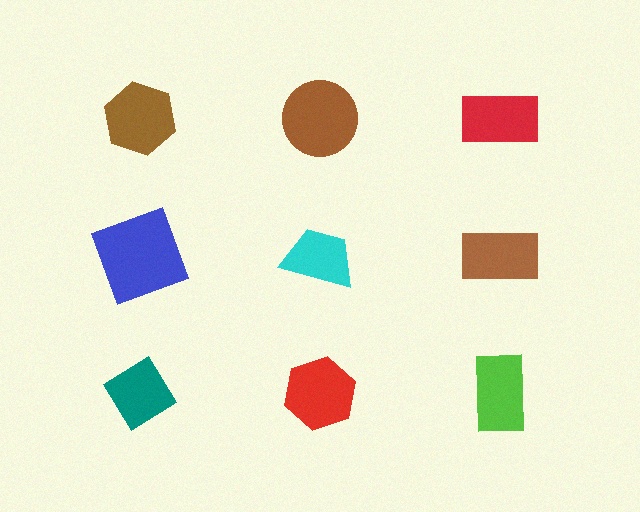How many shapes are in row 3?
3 shapes.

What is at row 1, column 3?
A red rectangle.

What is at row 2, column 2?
A cyan trapezoid.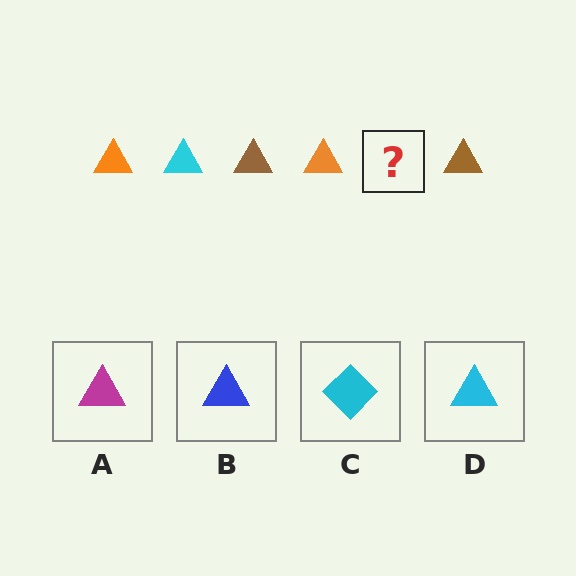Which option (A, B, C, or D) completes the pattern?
D.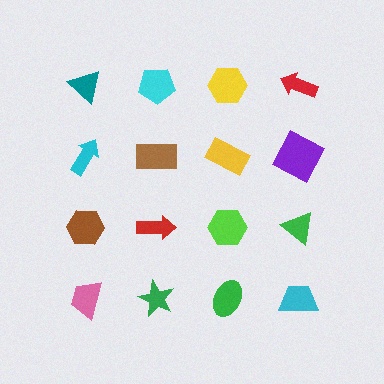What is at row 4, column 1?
A pink trapezoid.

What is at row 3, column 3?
A lime hexagon.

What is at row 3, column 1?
A brown hexagon.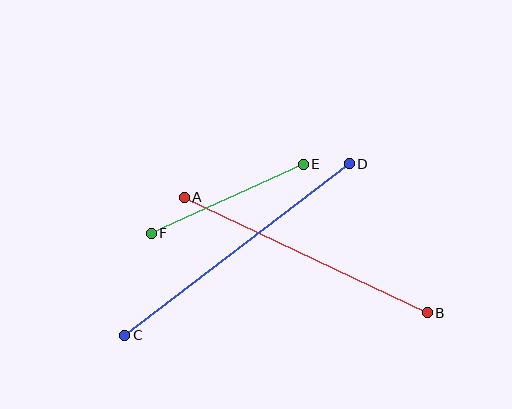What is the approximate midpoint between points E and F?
The midpoint is at approximately (227, 199) pixels.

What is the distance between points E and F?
The distance is approximately 167 pixels.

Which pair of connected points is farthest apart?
Points C and D are farthest apart.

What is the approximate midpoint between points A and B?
The midpoint is at approximately (306, 255) pixels.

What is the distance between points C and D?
The distance is approximately 283 pixels.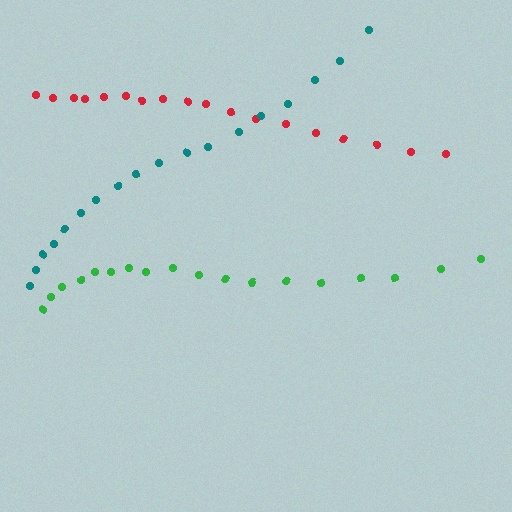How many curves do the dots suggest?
There are 3 distinct paths.